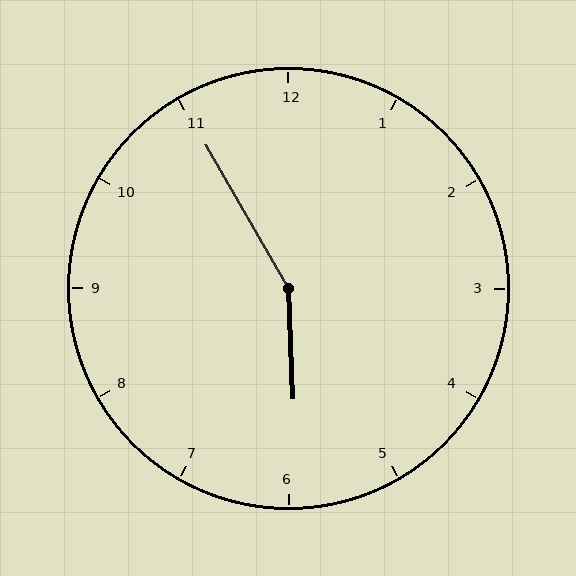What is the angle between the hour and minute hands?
Approximately 152 degrees.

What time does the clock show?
5:55.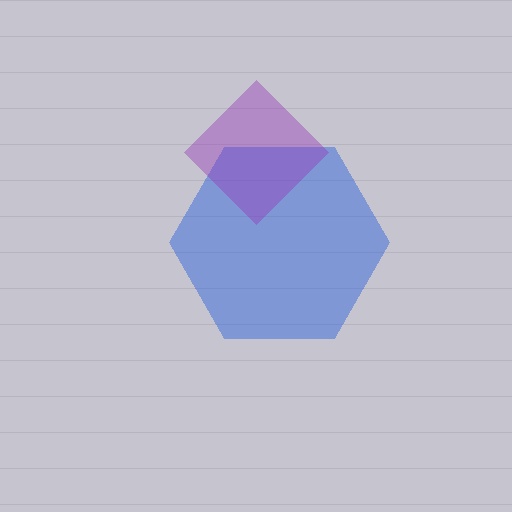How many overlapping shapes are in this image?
There are 2 overlapping shapes in the image.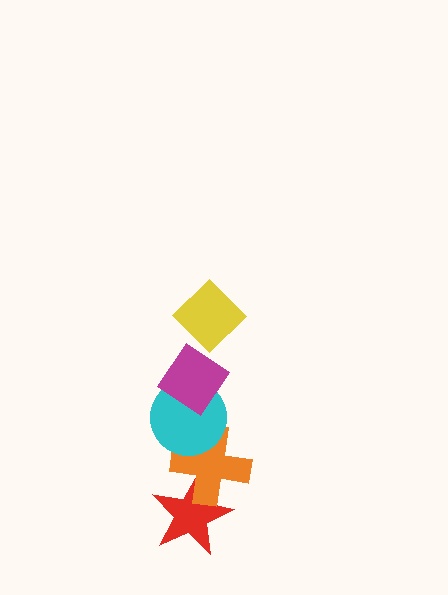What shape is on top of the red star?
The orange cross is on top of the red star.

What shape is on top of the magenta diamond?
The yellow diamond is on top of the magenta diamond.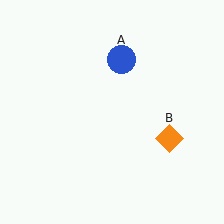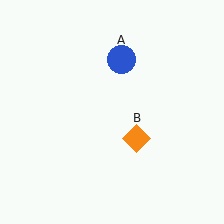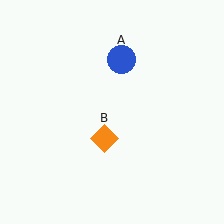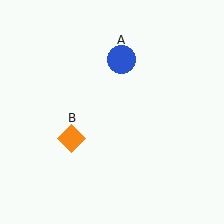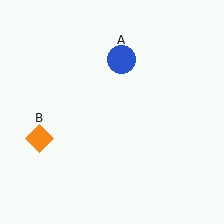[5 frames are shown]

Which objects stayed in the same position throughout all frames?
Blue circle (object A) remained stationary.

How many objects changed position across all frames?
1 object changed position: orange diamond (object B).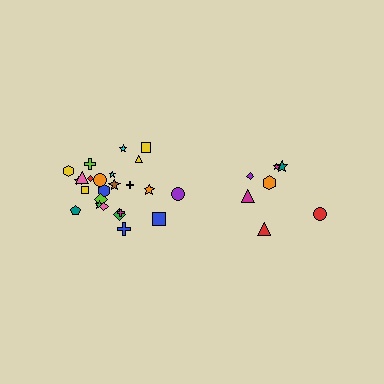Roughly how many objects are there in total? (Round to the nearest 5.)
Roughly 30 objects in total.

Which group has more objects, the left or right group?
The left group.